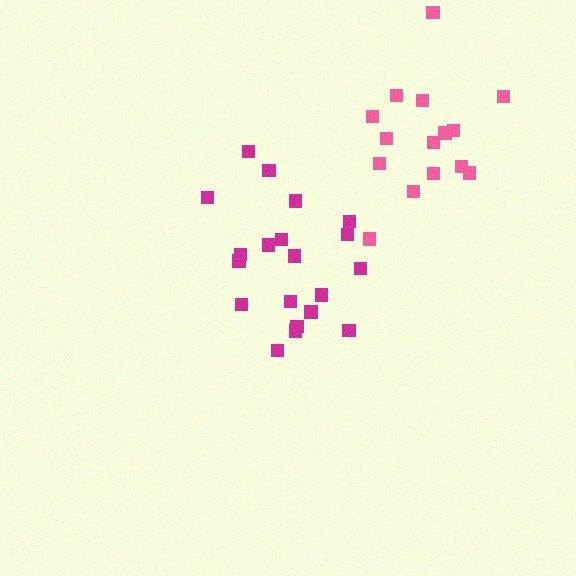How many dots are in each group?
Group 1: 15 dots, Group 2: 20 dots (35 total).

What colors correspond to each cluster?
The clusters are colored: pink, magenta.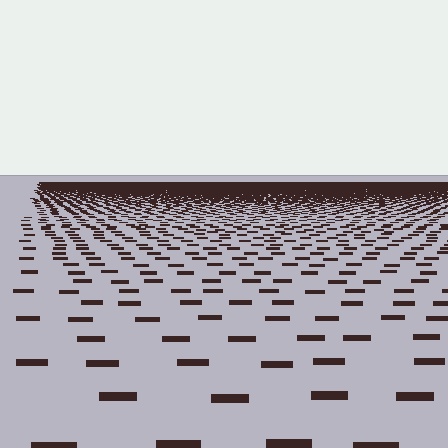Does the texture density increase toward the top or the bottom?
Density increases toward the top.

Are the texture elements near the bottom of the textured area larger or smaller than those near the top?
Larger. Near the bottom, elements are closer to the viewer and appear at a bigger on-screen size.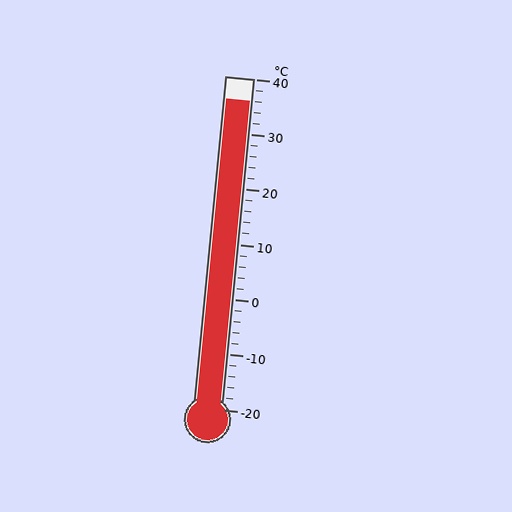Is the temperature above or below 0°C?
The temperature is above 0°C.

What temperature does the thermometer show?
The thermometer shows approximately 36°C.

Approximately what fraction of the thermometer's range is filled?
The thermometer is filled to approximately 95% of its range.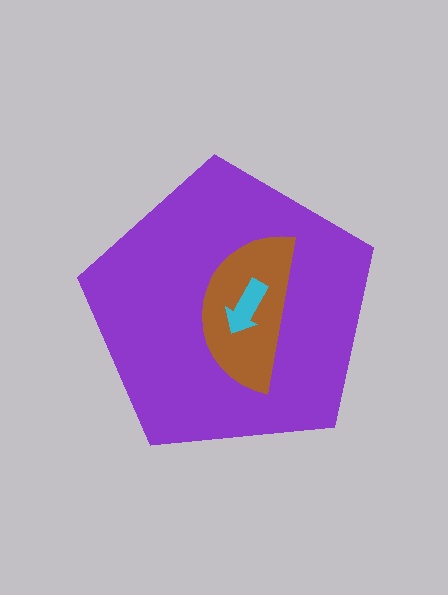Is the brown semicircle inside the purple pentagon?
Yes.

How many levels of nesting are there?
3.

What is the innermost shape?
The cyan arrow.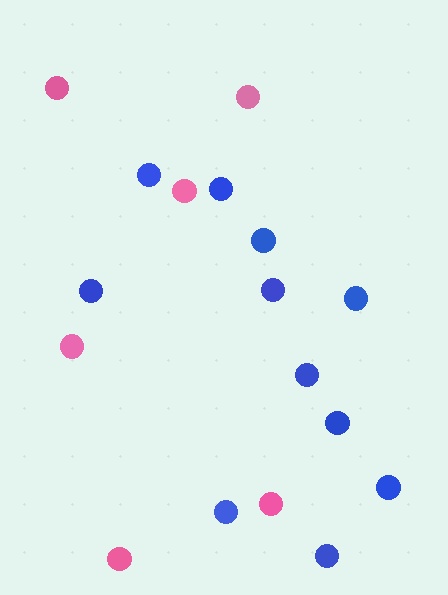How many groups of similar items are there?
There are 2 groups: one group of pink circles (6) and one group of blue circles (11).